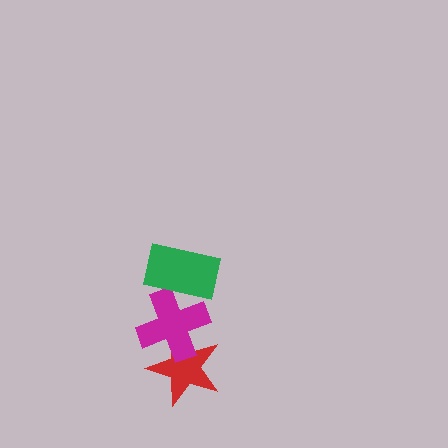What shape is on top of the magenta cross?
The green rectangle is on top of the magenta cross.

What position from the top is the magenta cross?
The magenta cross is 2nd from the top.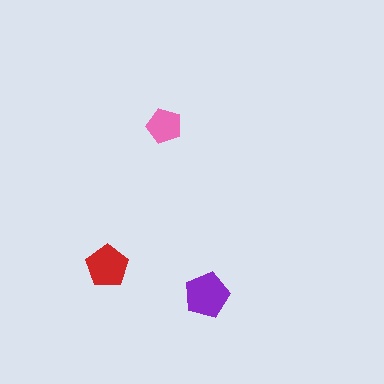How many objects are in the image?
There are 3 objects in the image.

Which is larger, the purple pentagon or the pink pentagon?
The purple one.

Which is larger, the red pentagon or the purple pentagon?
The purple one.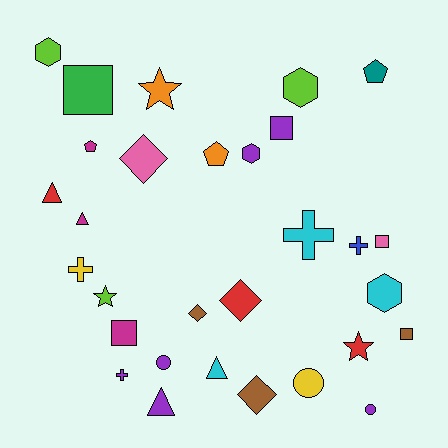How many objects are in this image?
There are 30 objects.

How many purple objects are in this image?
There are 6 purple objects.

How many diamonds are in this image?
There are 4 diamonds.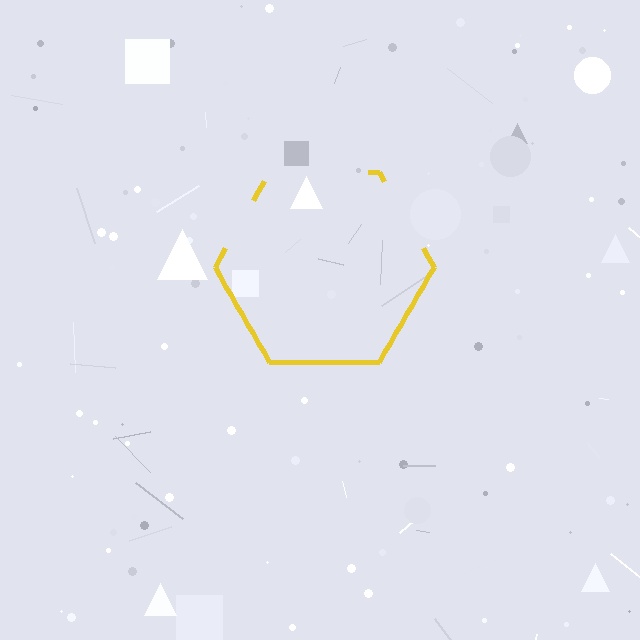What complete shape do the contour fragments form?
The contour fragments form a hexagon.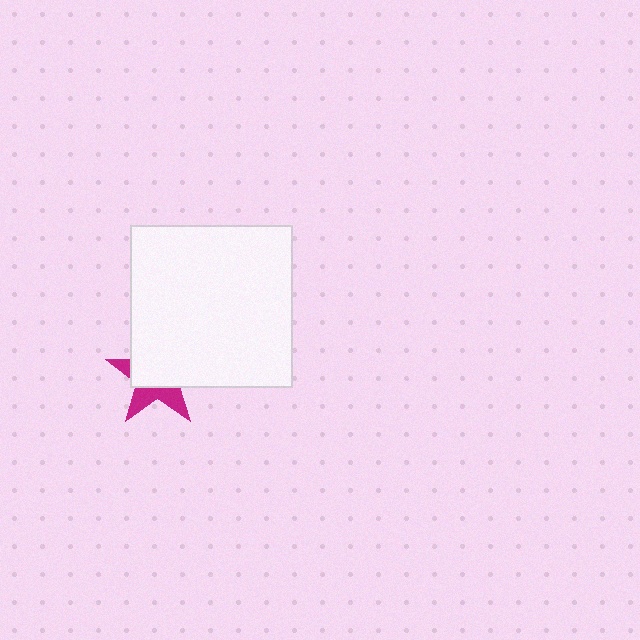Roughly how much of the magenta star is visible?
A small part of it is visible (roughly 38%).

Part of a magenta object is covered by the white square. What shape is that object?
It is a star.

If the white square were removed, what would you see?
You would see the complete magenta star.